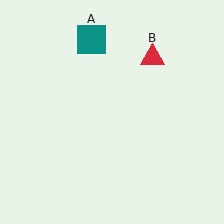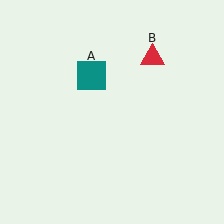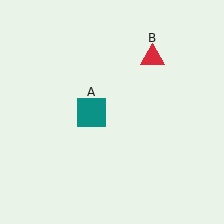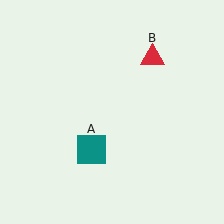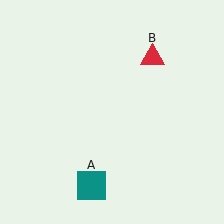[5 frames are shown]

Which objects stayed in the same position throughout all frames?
Red triangle (object B) remained stationary.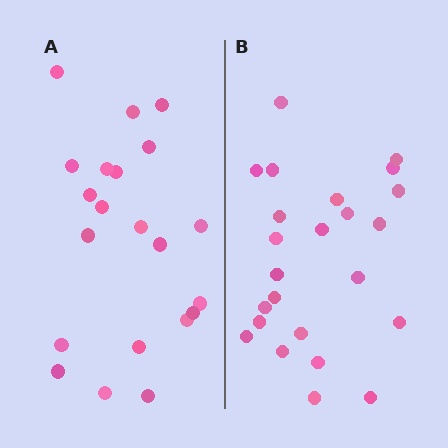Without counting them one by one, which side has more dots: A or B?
Region B (the right region) has more dots.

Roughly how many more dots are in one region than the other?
Region B has just a few more — roughly 2 or 3 more dots than region A.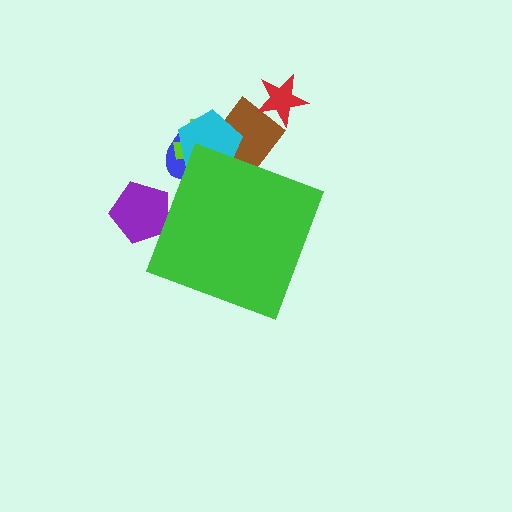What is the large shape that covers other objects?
A green diamond.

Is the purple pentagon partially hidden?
Yes, the purple pentagon is partially hidden behind the green diamond.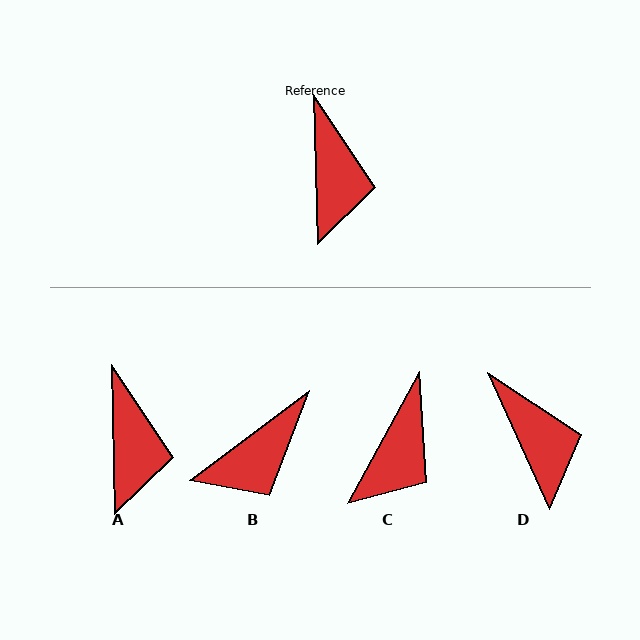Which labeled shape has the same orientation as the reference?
A.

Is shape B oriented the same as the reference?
No, it is off by about 54 degrees.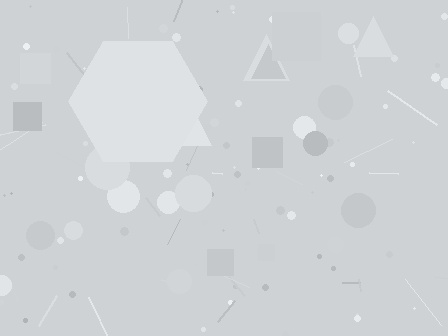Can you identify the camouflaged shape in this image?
The camouflaged shape is a hexagon.